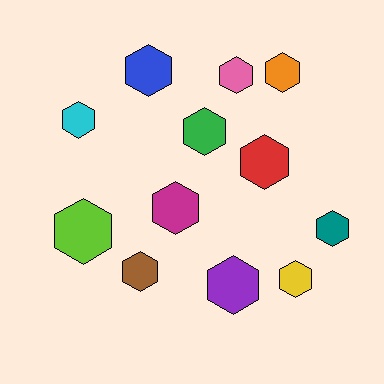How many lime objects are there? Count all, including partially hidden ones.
There is 1 lime object.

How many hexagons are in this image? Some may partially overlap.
There are 12 hexagons.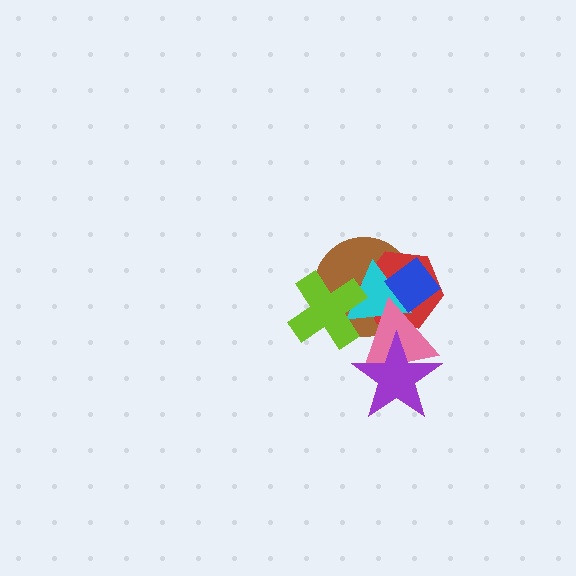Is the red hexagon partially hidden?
Yes, it is partially covered by another shape.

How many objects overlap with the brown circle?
5 objects overlap with the brown circle.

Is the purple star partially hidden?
No, no other shape covers it.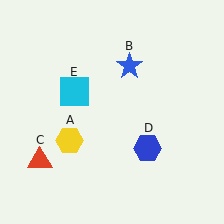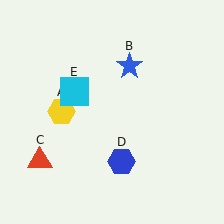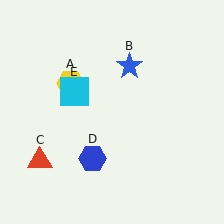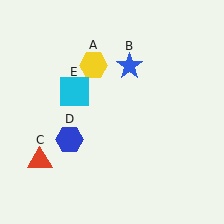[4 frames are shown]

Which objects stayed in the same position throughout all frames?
Blue star (object B) and red triangle (object C) and cyan square (object E) remained stationary.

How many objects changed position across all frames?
2 objects changed position: yellow hexagon (object A), blue hexagon (object D).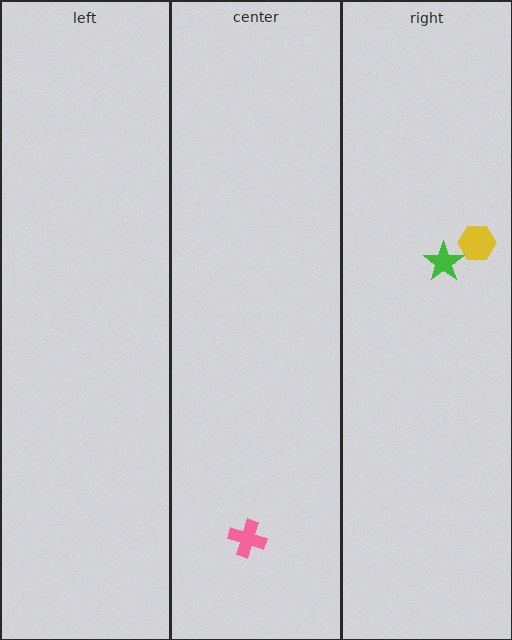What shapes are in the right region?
The yellow hexagon, the green star.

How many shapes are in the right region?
2.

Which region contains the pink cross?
The center region.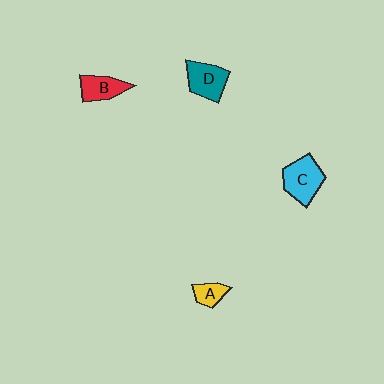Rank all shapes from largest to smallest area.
From largest to smallest: C (cyan), D (teal), B (red), A (yellow).